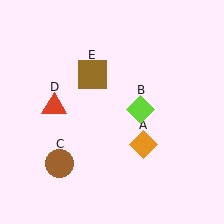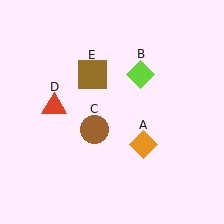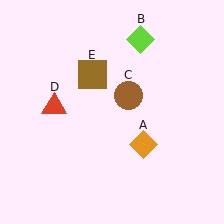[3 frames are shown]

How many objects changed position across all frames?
2 objects changed position: lime diamond (object B), brown circle (object C).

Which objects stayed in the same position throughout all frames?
Orange diamond (object A) and red triangle (object D) and brown square (object E) remained stationary.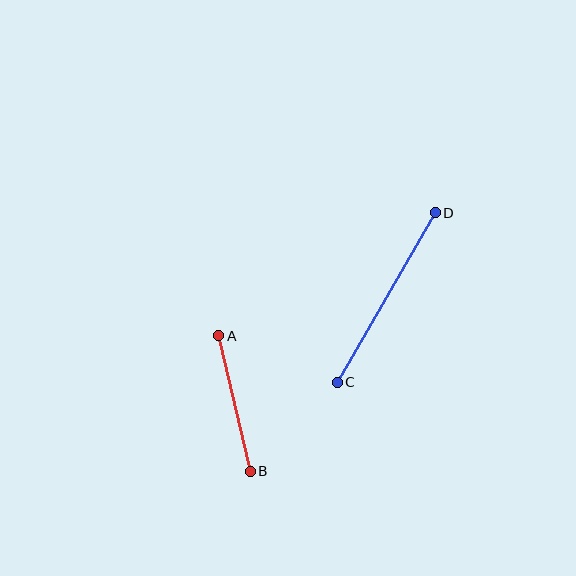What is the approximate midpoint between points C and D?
The midpoint is at approximately (386, 298) pixels.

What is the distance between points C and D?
The distance is approximately 196 pixels.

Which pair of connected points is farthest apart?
Points C and D are farthest apart.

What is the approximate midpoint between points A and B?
The midpoint is at approximately (235, 404) pixels.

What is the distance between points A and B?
The distance is approximately 139 pixels.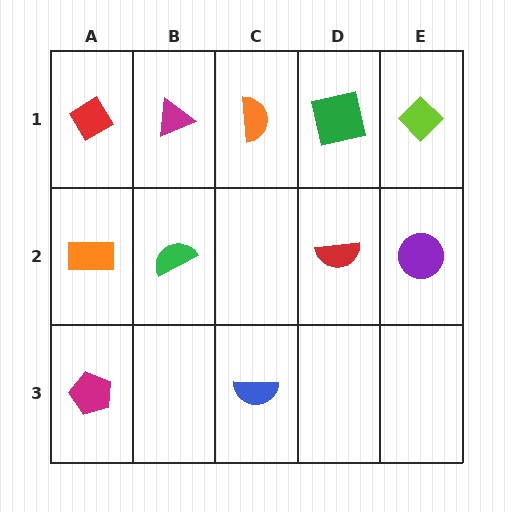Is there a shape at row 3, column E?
No, that cell is empty.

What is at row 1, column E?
A lime diamond.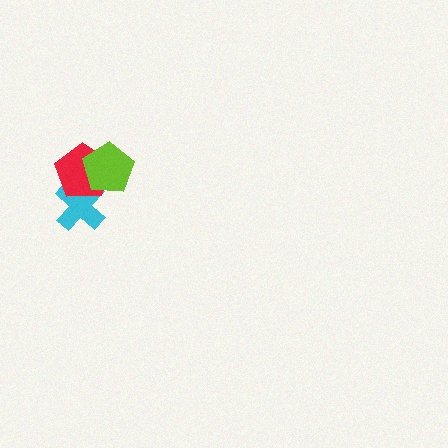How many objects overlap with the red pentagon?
2 objects overlap with the red pentagon.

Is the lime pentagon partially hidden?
No, no other shape covers it.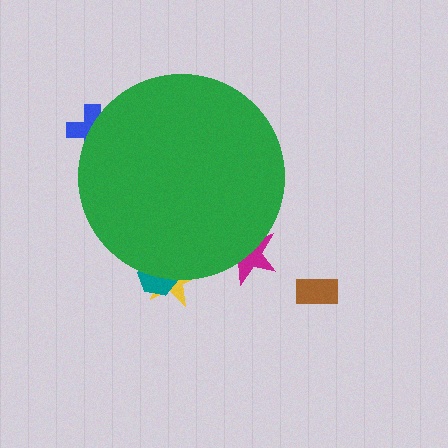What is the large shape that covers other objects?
A green circle.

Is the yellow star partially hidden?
Yes, the yellow star is partially hidden behind the green circle.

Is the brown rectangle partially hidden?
No, the brown rectangle is fully visible.